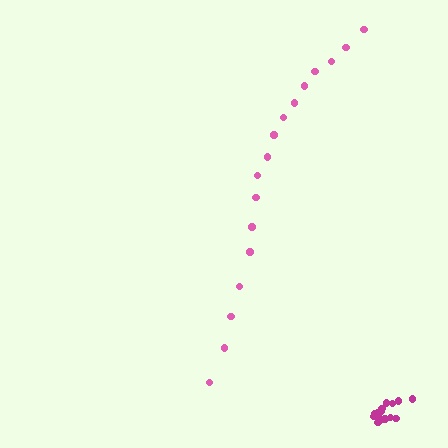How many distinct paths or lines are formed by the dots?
There are 2 distinct paths.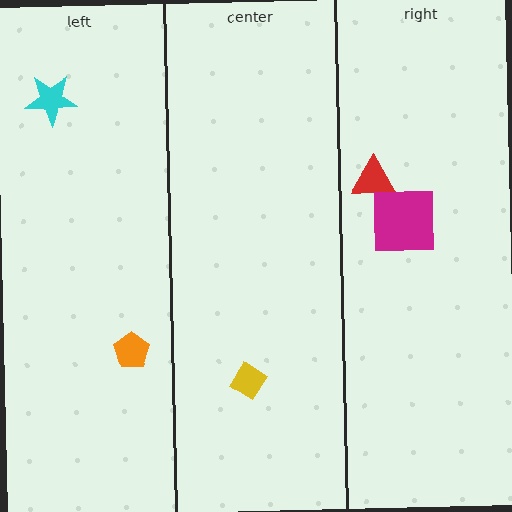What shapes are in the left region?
The orange pentagon, the cyan star.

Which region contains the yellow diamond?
The center region.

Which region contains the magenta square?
The right region.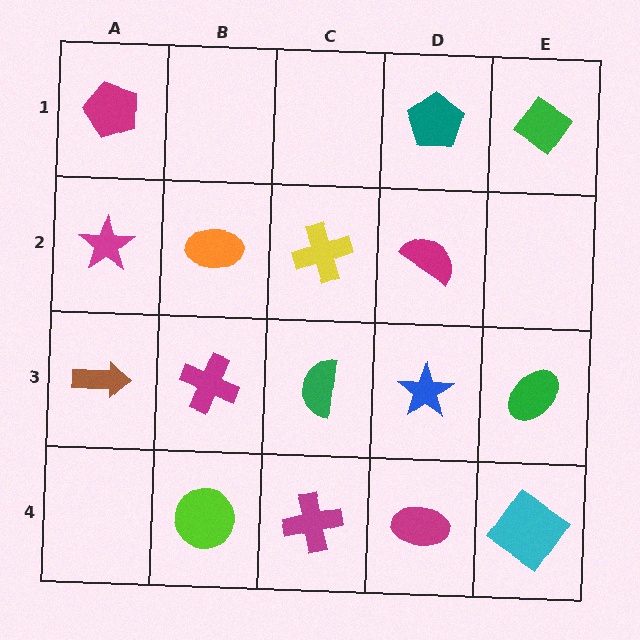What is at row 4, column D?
A magenta ellipse.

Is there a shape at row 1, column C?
No, that cell is empty.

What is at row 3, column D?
A blue star.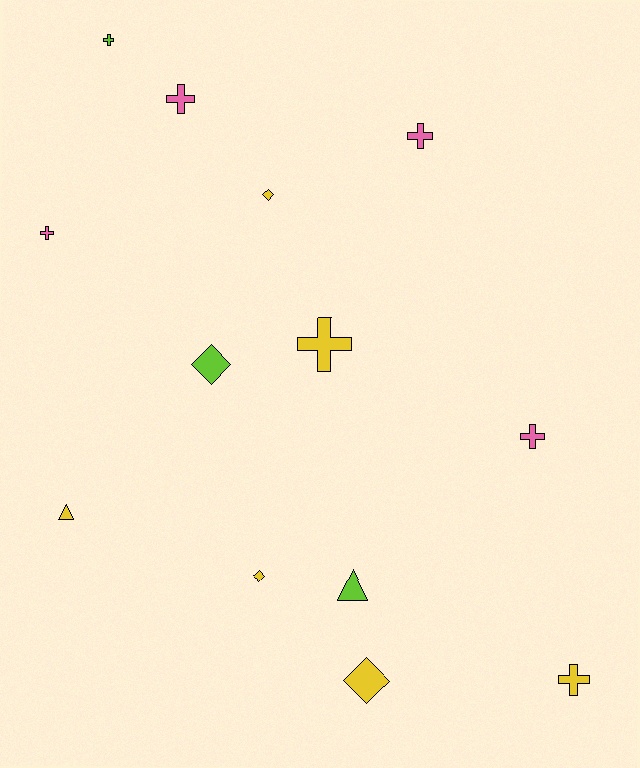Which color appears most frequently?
Yellow, with 6 objects.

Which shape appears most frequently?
Cross, with 7 objects.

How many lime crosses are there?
There is 1 lime cross.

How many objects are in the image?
There are 13 objects.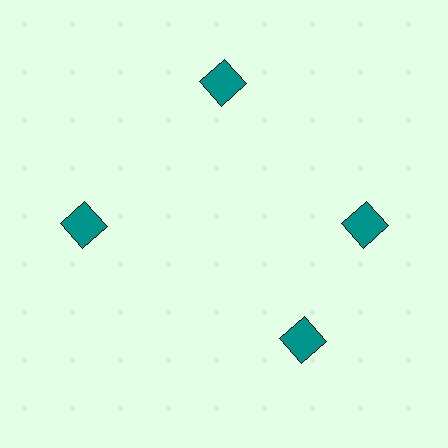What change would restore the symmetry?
The symmetry would be restored by rotating it back into even spacing with its neighbors so that all 4 squares sit at equal angles and equal distance from the center.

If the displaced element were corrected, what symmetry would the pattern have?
It would have 4-fold rotational symmetry — the pattern would map onto itself every 90 degrees.